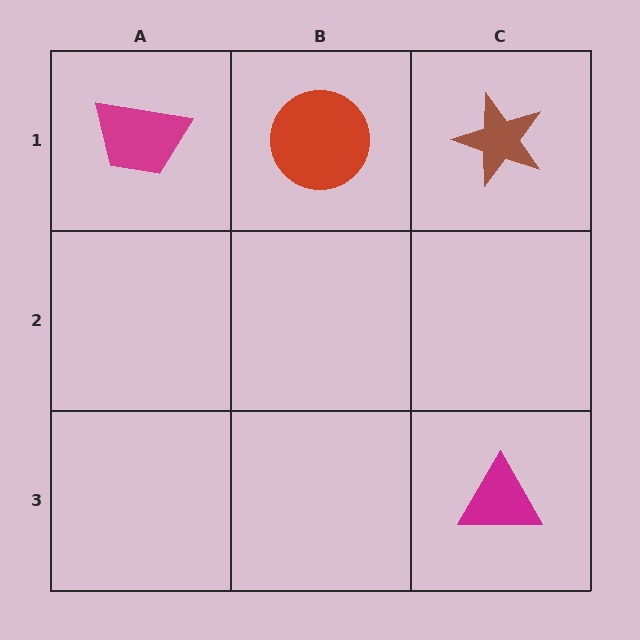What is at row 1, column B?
A red circle.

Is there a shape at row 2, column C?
No, that cell is empty.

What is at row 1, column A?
A magenta trapezoid.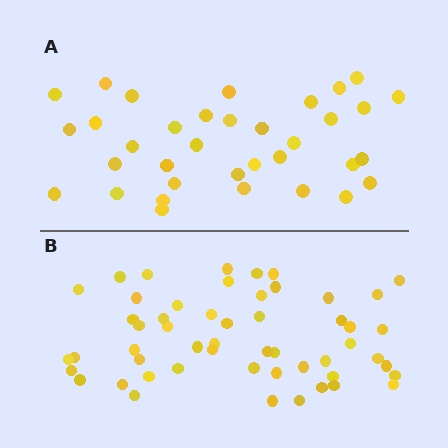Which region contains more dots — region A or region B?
Region B (the bottom region) has more dots.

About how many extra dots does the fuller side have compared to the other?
Region B has approximately 20 more dots than region A.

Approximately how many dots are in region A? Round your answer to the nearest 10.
About 40 dots. (The exact count is 35, which rounds to 40.)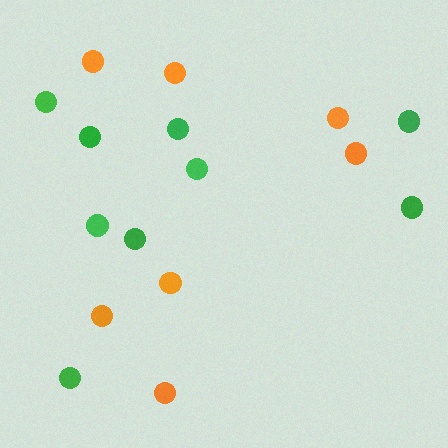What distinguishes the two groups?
There are 2 groups: one group of green circles (9) and one group of orange circles (7).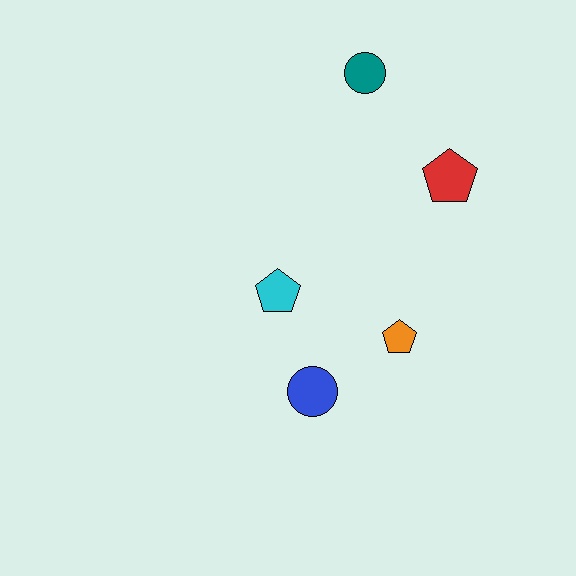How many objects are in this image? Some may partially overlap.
There are 5 objects.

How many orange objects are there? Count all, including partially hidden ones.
There is 1 orange object.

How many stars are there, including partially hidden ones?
There are no stars.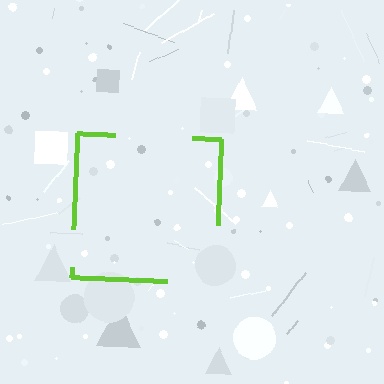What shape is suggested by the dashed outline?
The dashed outline suggests a square.